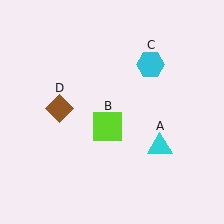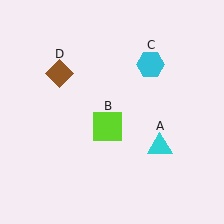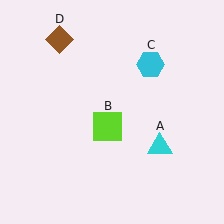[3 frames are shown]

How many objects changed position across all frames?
1 object changed position: brown diamond (object D).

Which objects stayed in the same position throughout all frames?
Cyan triangle (object A) and lime square (object B) and cyan hexagon (object C) remained stationary.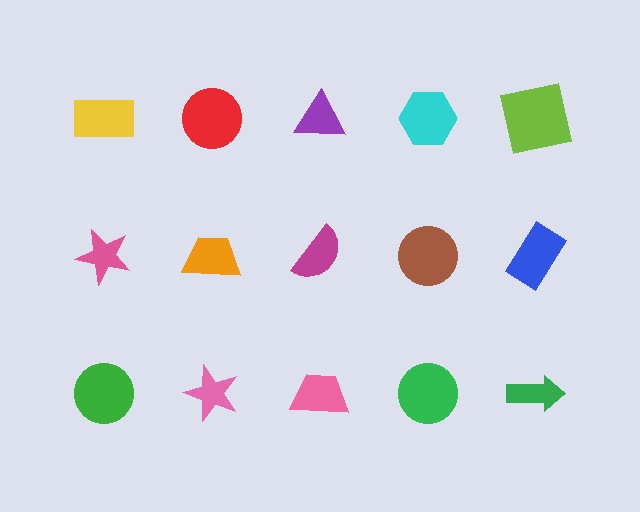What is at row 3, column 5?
A green arrow.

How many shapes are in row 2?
5 shapes.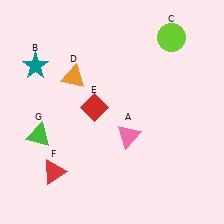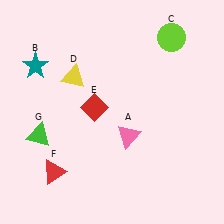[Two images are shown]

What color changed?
The triangle (D) changed from orange in Image 1 to yellow in Image 2.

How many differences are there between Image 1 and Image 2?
There is 1 difference between the two images.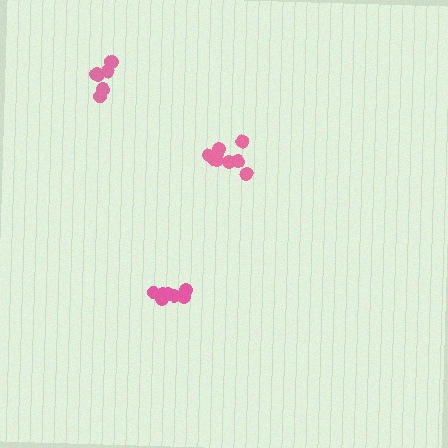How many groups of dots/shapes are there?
There are 3 groups.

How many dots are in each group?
Group 1: 7 dots, Group 2: 7 dots, Group 3: 9 dots (23 total).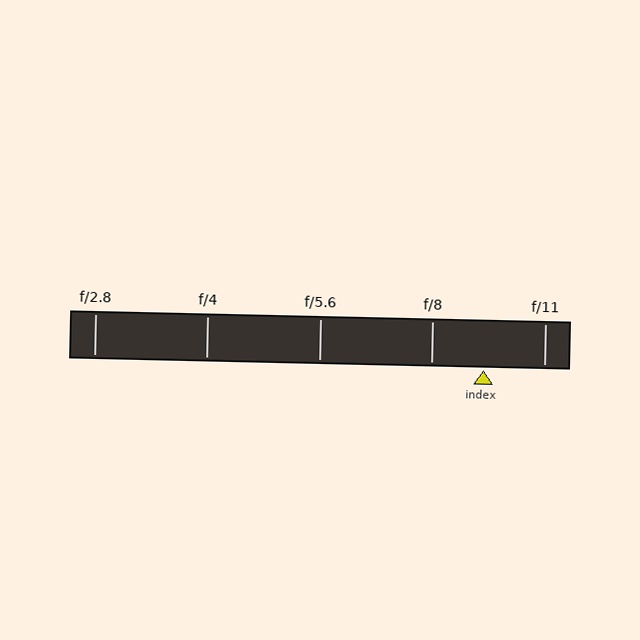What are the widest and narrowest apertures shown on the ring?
The widest aperture shown is f/2.8 and the narrowest is f/11.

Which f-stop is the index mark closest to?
The index mark is closest to f/8.